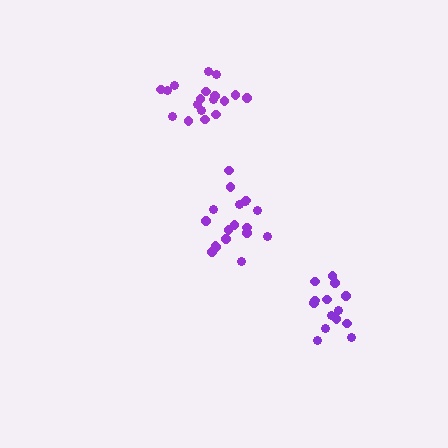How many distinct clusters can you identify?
There are 3 distinct clusters.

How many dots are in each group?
Group 1: 18 dots, Group 2: 18 dots, Group 3: 14 dots (50 total).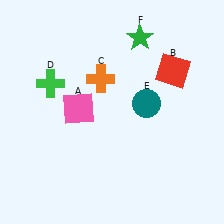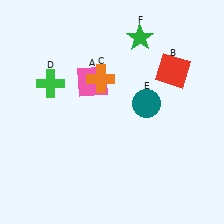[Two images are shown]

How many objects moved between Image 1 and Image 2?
1 object moved between the two images.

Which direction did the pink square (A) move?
The pink square (A) moved up.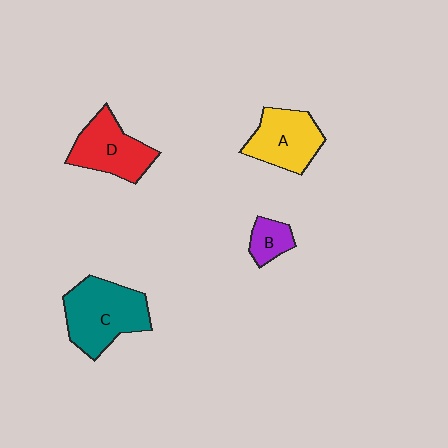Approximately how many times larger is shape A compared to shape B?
Approximately 2.3 times.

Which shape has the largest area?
Shape C (teal).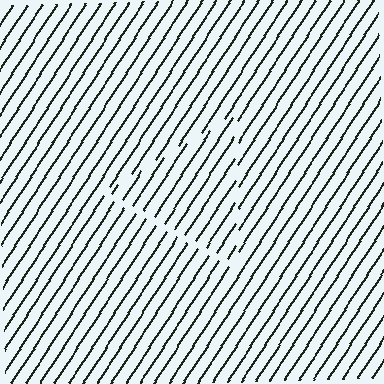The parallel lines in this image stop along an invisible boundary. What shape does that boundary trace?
An illusory triangle. The interior of the shape contains the same grating, shifted by half a period — the contour is defined by the phase discontinuity where line-ends from the inner and outer gratings abut.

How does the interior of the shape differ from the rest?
The interior of the shape contains the same grating, shifted by half a period — the contour is defined by the phase discontinuity where line-ends from the inner and outer gratings abut.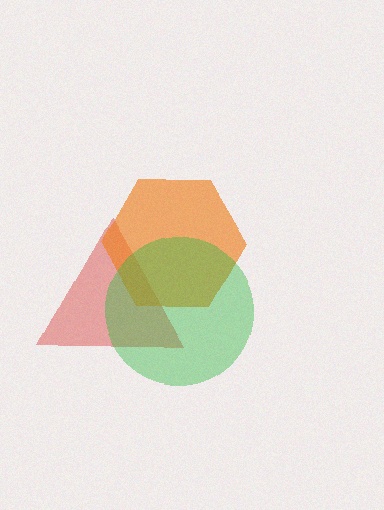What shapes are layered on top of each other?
The layered shapes are: a red triangle, an orange hexagon, a green circle.